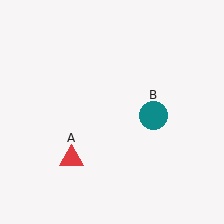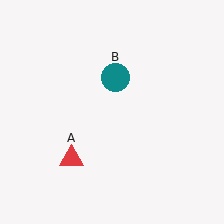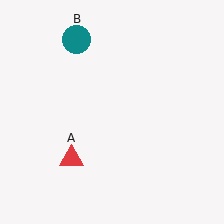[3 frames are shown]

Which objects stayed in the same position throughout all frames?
Red triangle (object A) remained stationary.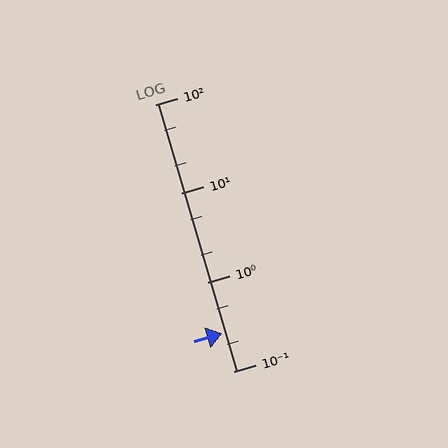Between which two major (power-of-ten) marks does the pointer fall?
The pointer is between 0.1 and 1.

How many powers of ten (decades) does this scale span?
The scale spans 3 decades, from 0.1 to 100.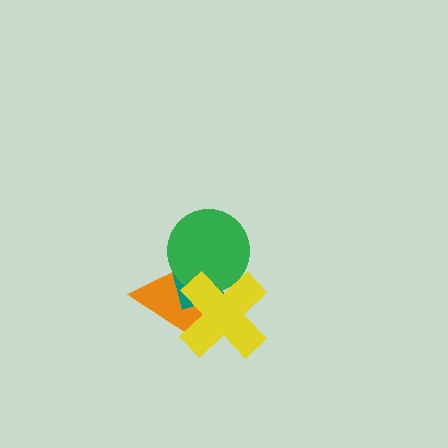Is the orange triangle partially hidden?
Yes, it is partially covered by another shape.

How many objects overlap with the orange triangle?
3 objects overlap with the orange triangle.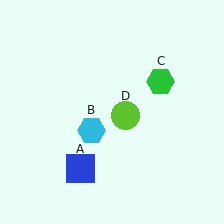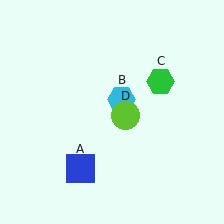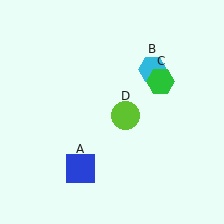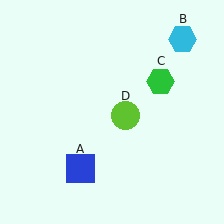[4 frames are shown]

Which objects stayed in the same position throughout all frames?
Blue square (object A) and green hexagon (object C) and lime circle (object D) remained stationary.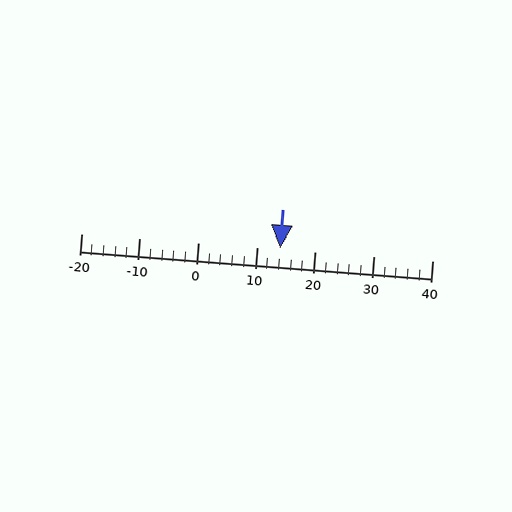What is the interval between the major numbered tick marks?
The major tick marks are spaced 10 units apart.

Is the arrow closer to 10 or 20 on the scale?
The arrow is closer to 10.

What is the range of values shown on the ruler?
The ruler shows values from -20 to 40.